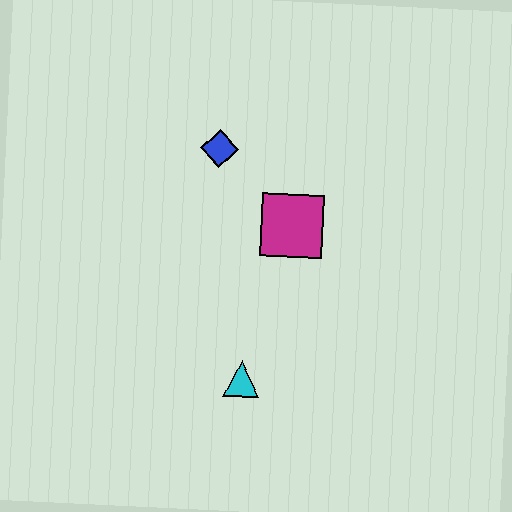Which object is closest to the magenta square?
The blue diamond is closest to the magenta square.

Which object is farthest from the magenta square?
The cyan triangle is farthest from the magenta square.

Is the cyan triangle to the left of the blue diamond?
No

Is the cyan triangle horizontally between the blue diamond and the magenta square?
Yes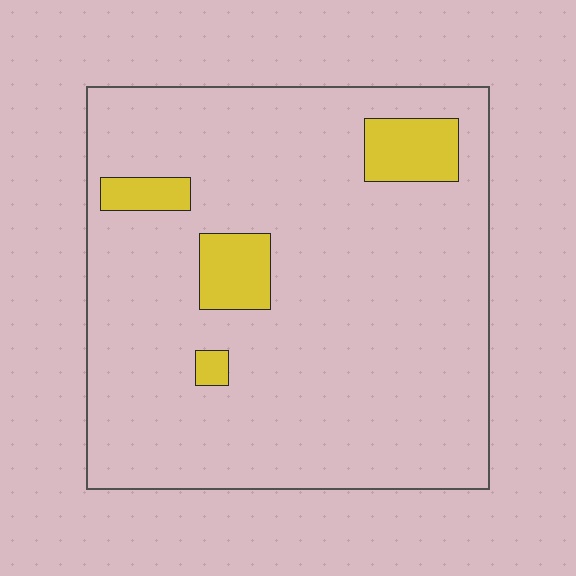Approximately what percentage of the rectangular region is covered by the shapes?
Approximately 10%.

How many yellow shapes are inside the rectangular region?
4.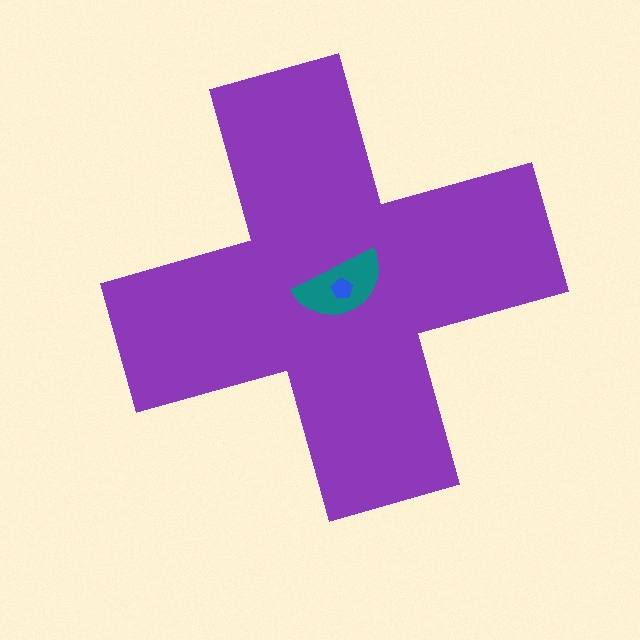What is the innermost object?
The blue pentagon.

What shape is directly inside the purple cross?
The teal semicircle.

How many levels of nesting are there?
3.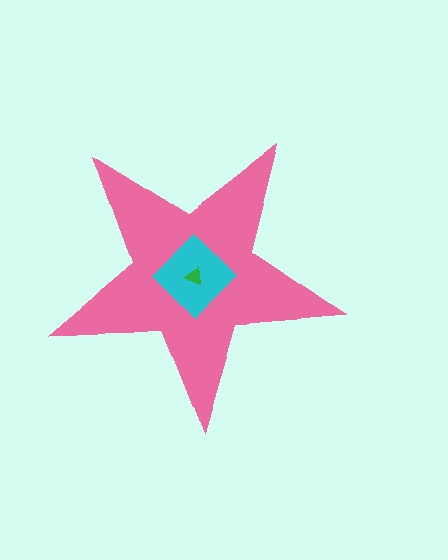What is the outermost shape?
The pink star.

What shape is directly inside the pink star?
The cyan diamond.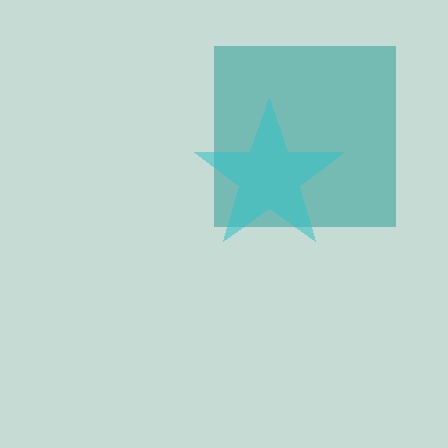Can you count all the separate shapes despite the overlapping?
Yes, there are 2 separate shapes.